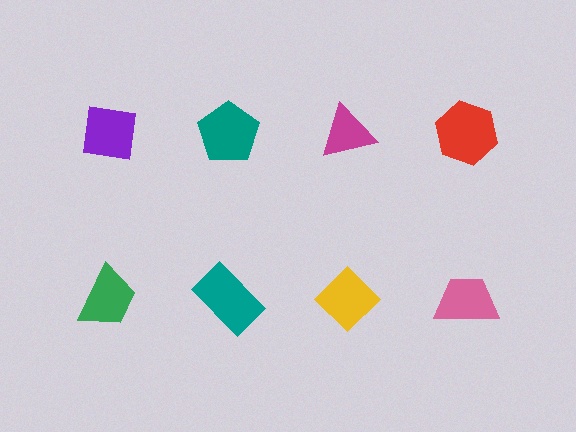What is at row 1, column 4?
A red hexagon.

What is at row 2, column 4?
A pink trapezoid.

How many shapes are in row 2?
4 shapes.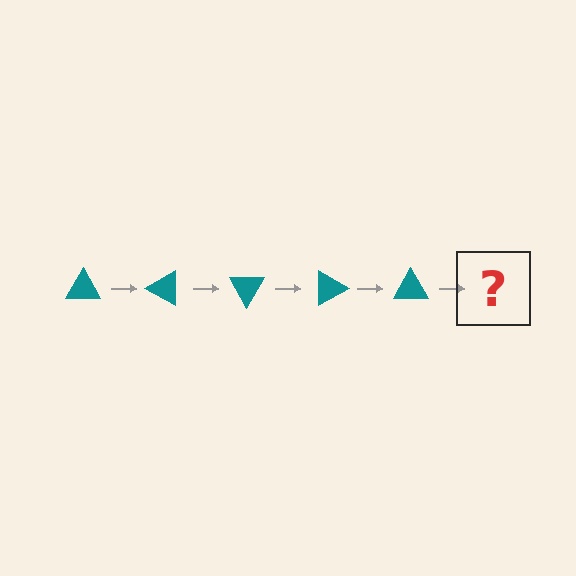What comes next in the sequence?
The next element should be a teal triangle rotated 150 degrees.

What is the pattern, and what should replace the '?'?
The pattern is that the triangle rotates 30 degrees each step. The '?' should be a teal triangle rotated 150 degrees.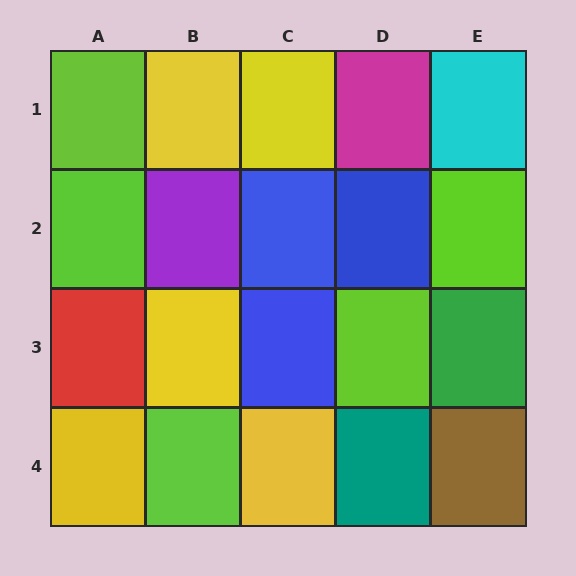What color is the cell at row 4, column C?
Yellow.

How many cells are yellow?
5 cells are yellow.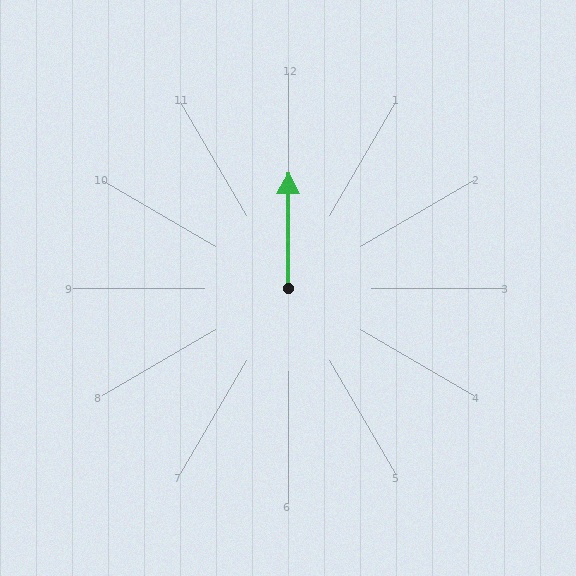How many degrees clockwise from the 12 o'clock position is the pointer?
Approximately 0 degrees.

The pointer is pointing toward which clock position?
Roughly 12 o'clock.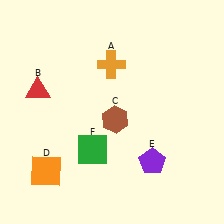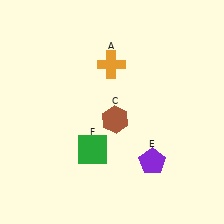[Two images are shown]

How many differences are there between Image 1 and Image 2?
There are 2 differences between the two images.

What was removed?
The red triangle (B), the orange square (D) were removed in Image 2.